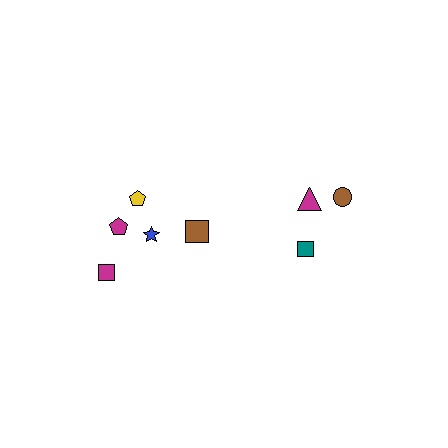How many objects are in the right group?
There are 3 objects.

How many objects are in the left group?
There are 5 objects.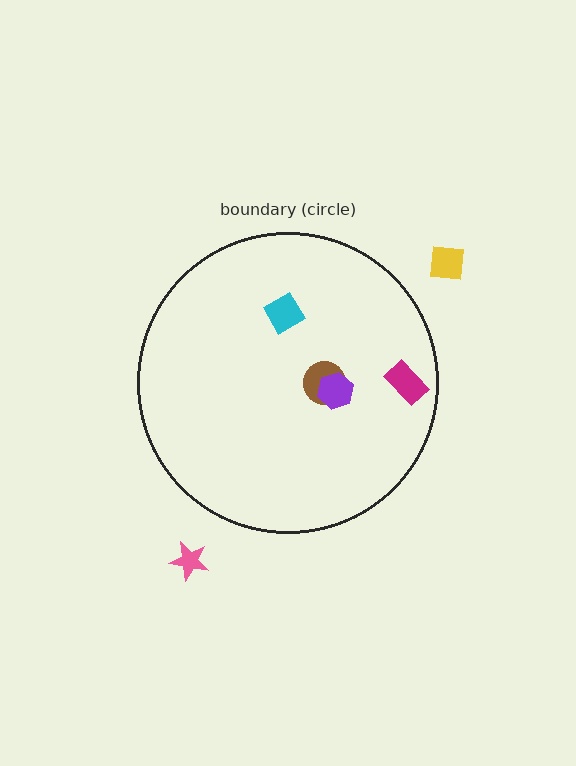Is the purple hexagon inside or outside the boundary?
Inside.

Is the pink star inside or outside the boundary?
Outside.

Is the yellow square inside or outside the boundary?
Outside.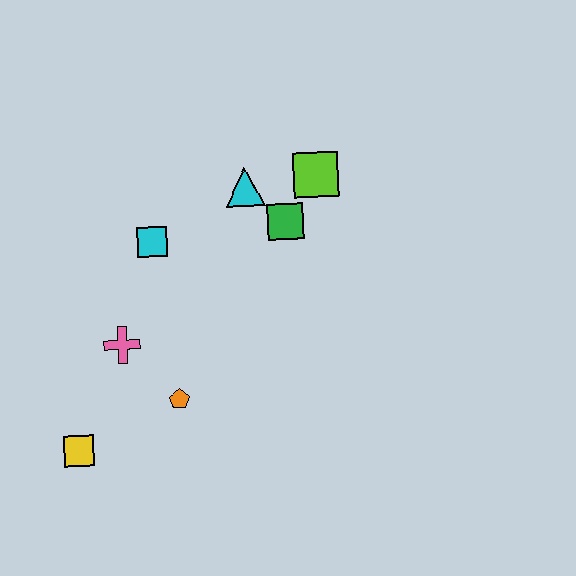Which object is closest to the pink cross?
The orange pentagon is closest to the pink cross.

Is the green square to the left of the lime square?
Yes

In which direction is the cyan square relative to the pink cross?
The cyan square is above the pink cross.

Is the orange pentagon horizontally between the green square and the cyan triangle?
No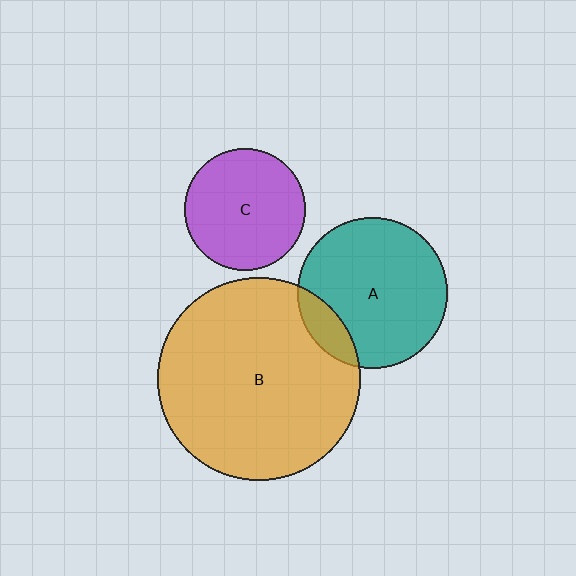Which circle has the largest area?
Circle B (orange).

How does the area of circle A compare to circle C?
Approximately 1.5 times.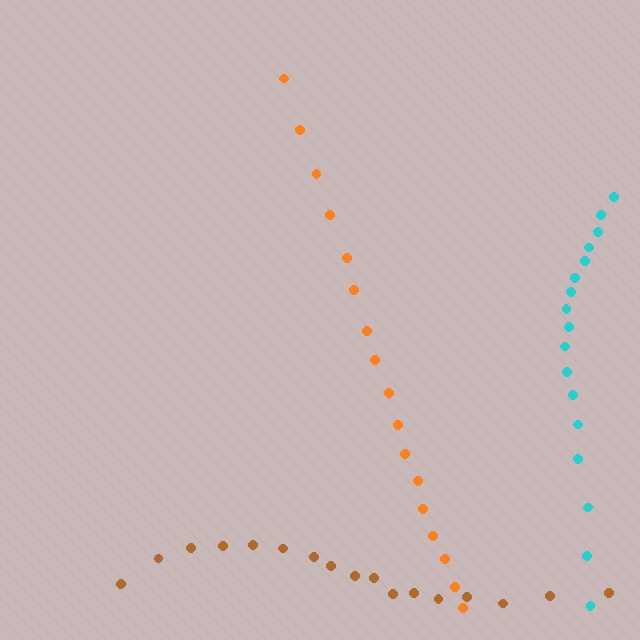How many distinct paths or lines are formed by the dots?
There are 3 distinct paths.